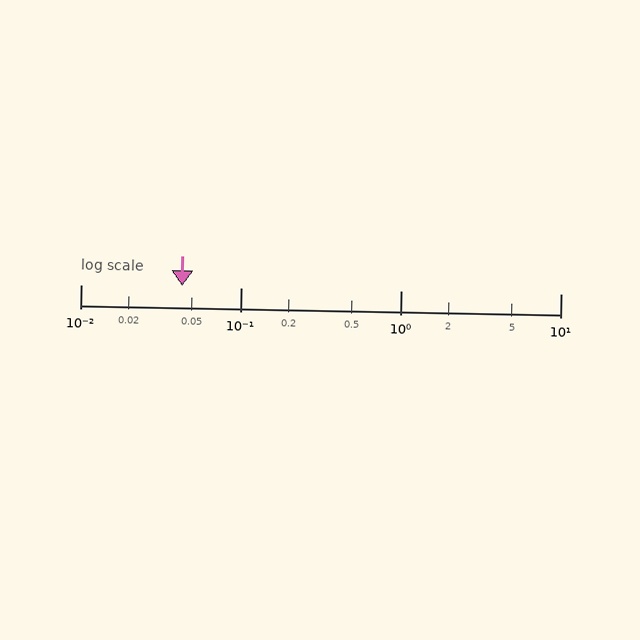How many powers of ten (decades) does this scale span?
The scale spans 3 decades, from 0.01 to 10.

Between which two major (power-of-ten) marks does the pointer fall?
The pointer is between 0.01 and 0.1.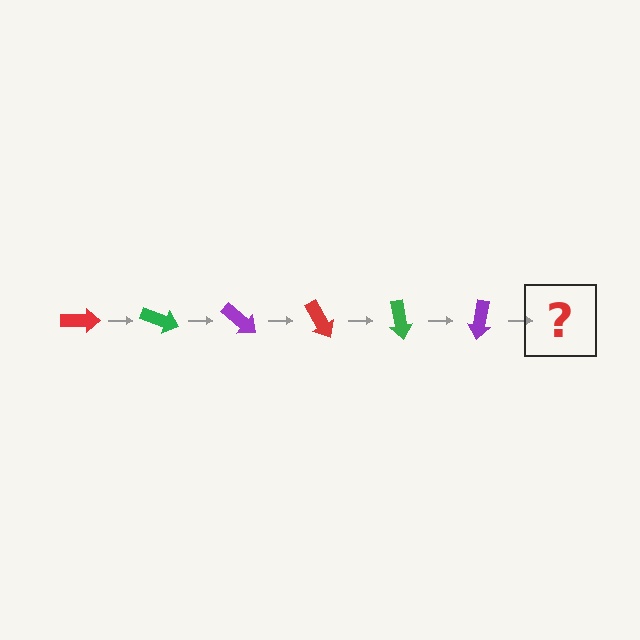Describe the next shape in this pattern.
It should be a red arrow, rotated 120 degrees from the start.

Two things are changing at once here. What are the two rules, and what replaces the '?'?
The two rules are that it rotates 20 degrees each step and the color cycles through red, green, and purple. The '?' should be a red arrow, rotated 120 degrees from the start.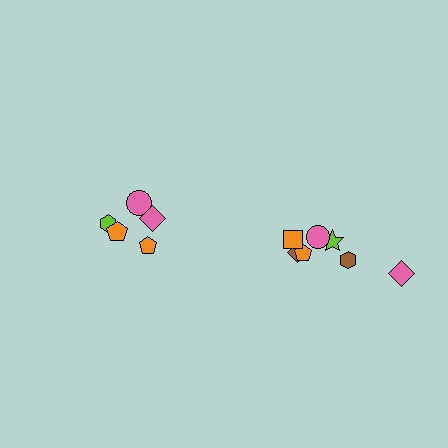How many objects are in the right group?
There are 7 objects.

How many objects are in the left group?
There are 5 objects.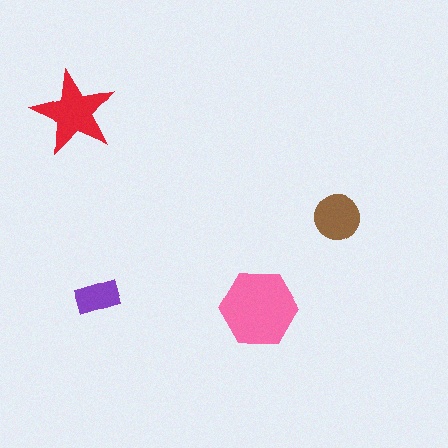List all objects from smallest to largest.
The purple rectangle, the brown circle, the red star, the pink hexagon.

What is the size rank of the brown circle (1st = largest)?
3rd.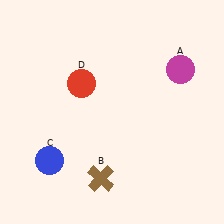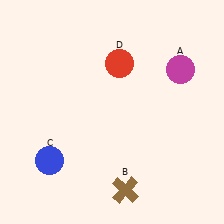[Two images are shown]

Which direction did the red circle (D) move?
The red circle (D) moved right.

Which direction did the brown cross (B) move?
The brown cross (B) moved right.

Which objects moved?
The objects that moved are: the brown cross (B), the red circle (D).